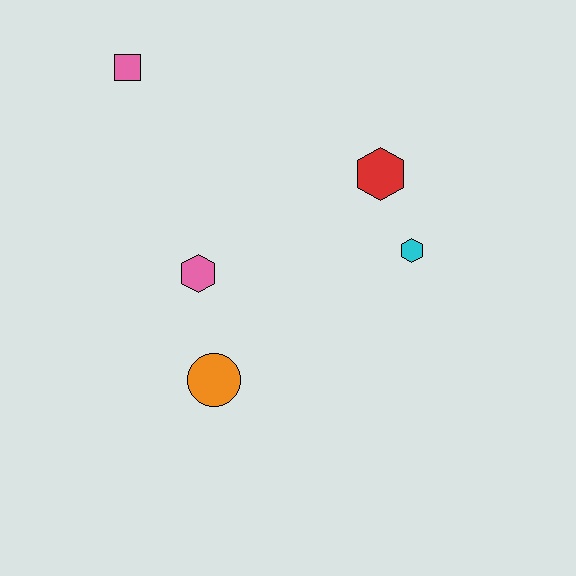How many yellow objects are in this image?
There are no yellow objects.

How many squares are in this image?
There is 1 square.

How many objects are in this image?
There are 5 objects.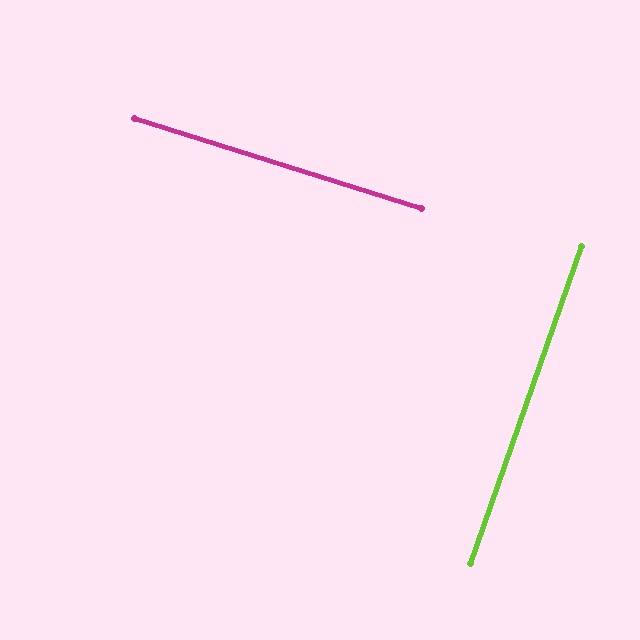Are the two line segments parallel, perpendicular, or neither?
Perpendicular — they meet at approximately 88°.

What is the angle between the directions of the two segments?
Approximately 88 degrees.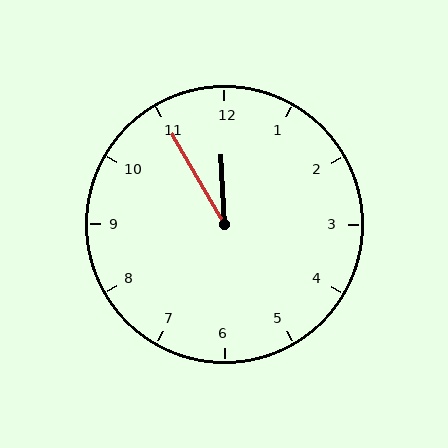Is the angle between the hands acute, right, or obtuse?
It is acute.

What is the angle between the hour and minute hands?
Approximately 28 degrees.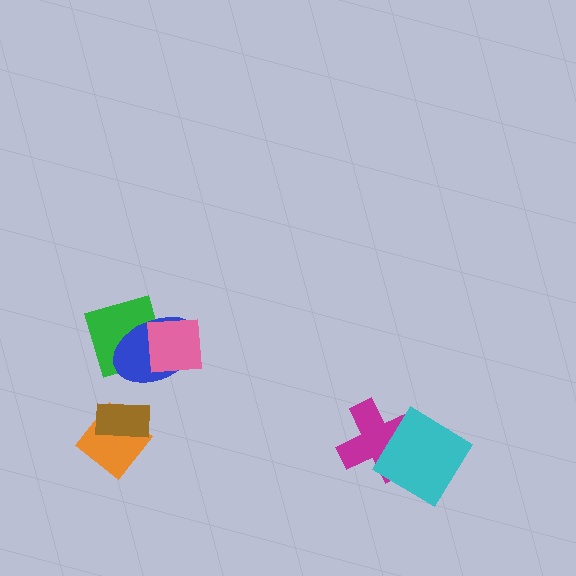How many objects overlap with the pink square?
2 objects overlap with the pink square.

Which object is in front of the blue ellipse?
The pink square is in front of the blue ellipse.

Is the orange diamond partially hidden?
Yes, it is partially covered by another shape.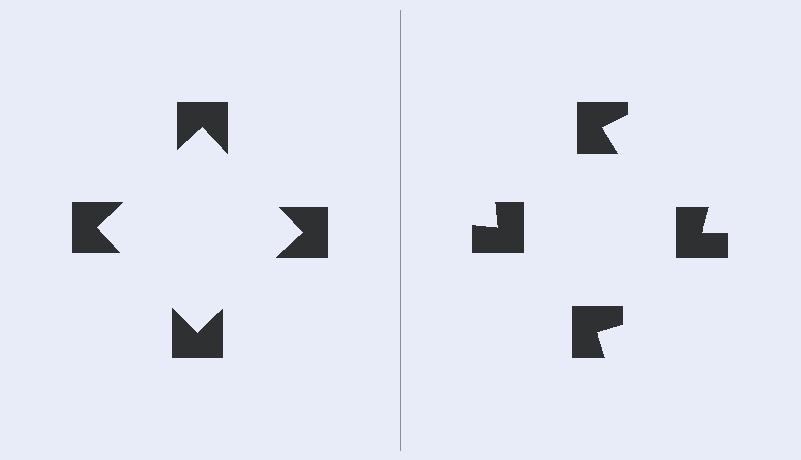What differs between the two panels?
The notched squares are positioned identically on both sides; only the wedge orientations differ. On the left they align to a square; on the right they are misaligned.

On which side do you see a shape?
An illusory square appears on the left side. On the right side the wedge cuts are rotated, so no coherent shape forms.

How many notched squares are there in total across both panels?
8 — 4 on each side.